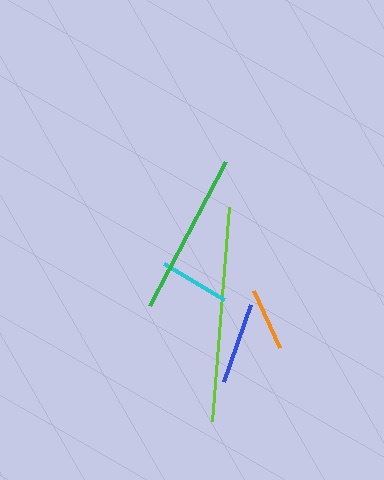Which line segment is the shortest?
The orange line is the shortest at approximately 63 pixels.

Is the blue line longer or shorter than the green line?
The green line is longer than the blue line.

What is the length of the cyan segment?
The cyan segment is approximately 71 pixels long.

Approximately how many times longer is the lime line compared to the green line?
The lime line is approximately 1.3 times the length of the green line.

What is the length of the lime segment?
The lime segment is approximately 215 pixels long.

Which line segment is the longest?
The lime line is the longest at approximately 215 pixels.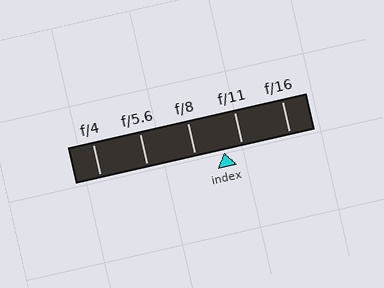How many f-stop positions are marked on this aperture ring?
There are 5 f-stop positions marked.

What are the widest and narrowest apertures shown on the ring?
The widest aperture shown is f/4 and the narrowest is f/16.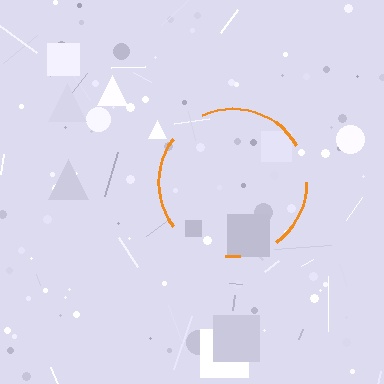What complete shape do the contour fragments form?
The contour fragments form a circle.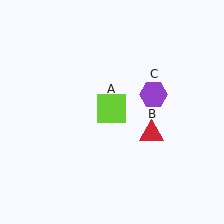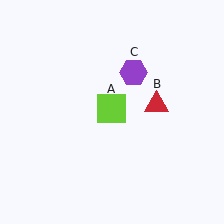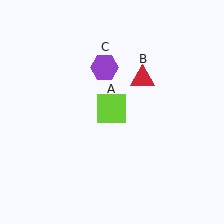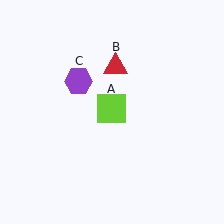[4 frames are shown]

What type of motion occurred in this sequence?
The red triangle (object B), purple hexagon (object C) rotated counterclockwise around the center of the scene.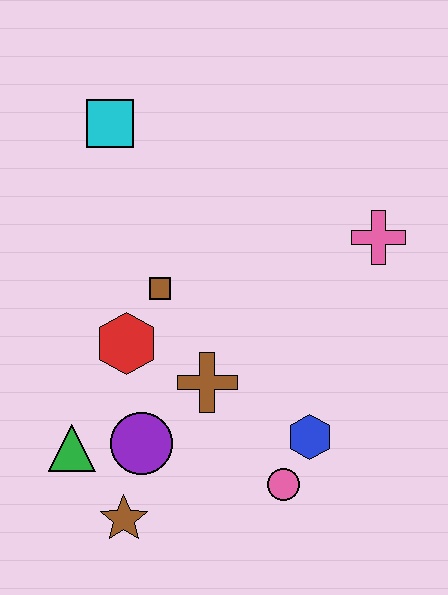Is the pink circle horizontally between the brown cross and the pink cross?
Yes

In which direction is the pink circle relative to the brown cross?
The pink circle is below the brown cross.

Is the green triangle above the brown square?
No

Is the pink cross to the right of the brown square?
Yes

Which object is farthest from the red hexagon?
The pink cross is farthest from the red hexagon.